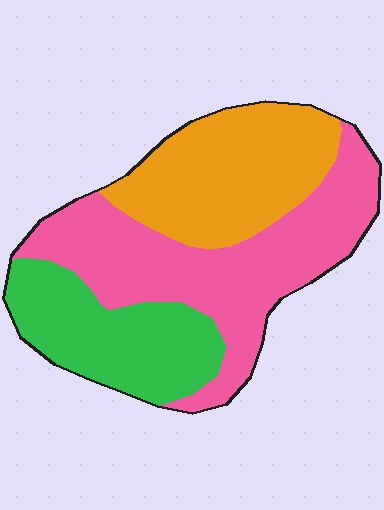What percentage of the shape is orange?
Orange covers roughly 30% of the shape.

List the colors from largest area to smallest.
From largest to smallest: pink, orange, green.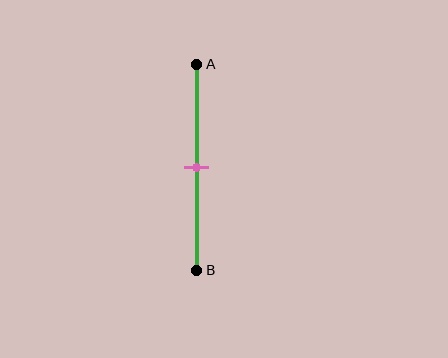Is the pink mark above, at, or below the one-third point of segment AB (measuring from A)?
The pink mark is below the one-third point of segment AB.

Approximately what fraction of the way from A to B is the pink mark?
The pink mark is approximately 50% of the way from A to B.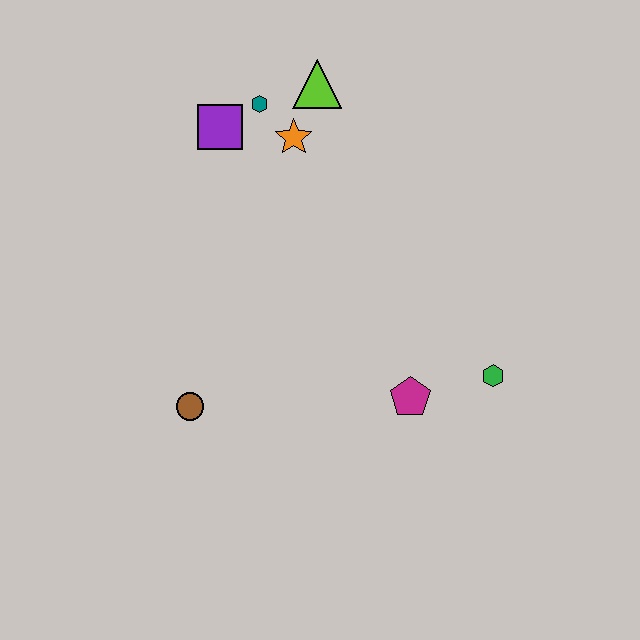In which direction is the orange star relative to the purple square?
The orange star is to the right of the purple square.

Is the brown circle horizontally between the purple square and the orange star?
No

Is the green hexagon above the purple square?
No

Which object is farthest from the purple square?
The green hexagon is farthest from the purple square.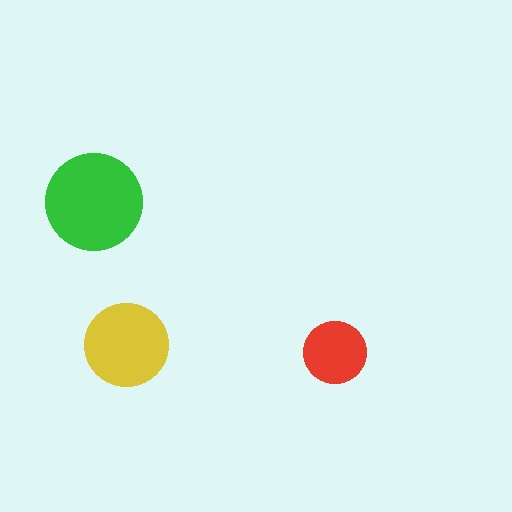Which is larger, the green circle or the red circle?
The green one.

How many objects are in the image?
There are 3 objects in the image.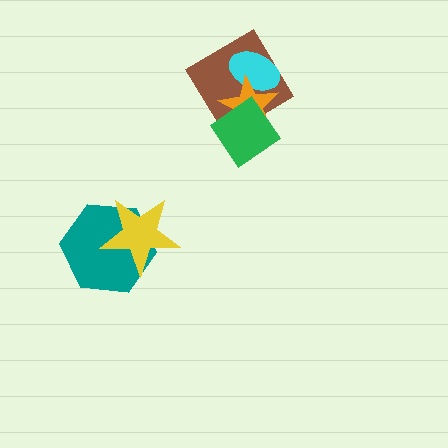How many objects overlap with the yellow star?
1 object overlaps with the yellow star.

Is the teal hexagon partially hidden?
Yes, it is partially covered by another shape.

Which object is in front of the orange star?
The green diamond is in front of the orange star.